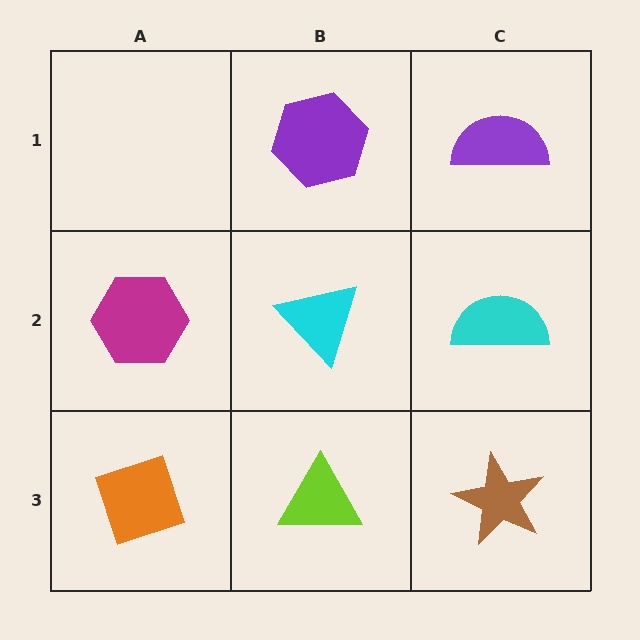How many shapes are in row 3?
3 shapes.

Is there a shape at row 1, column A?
No, that cell is empty.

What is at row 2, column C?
A cyan semicircle.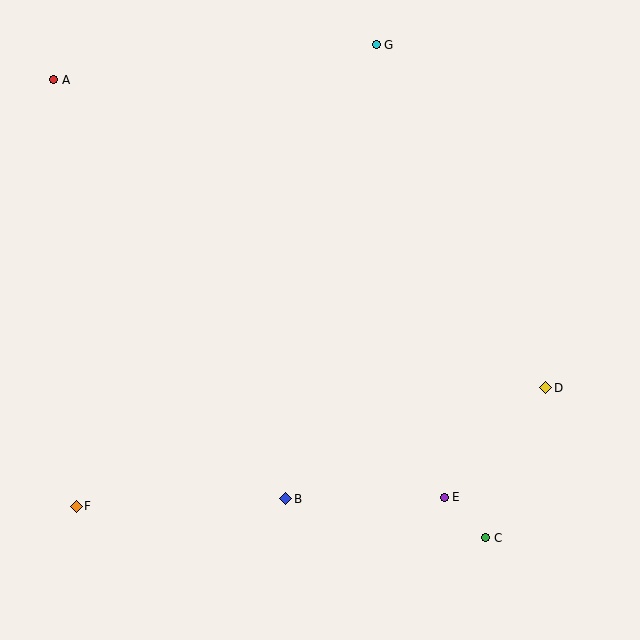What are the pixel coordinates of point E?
Point E is at (444, 497).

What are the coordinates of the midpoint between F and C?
The midpoint between F and C is at (281, 522).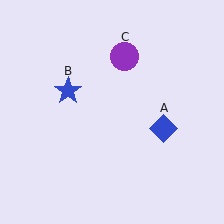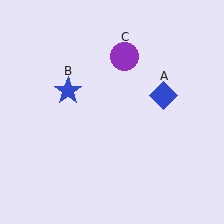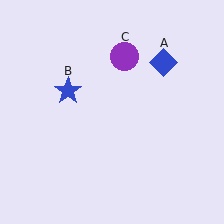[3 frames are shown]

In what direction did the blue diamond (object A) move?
The blue diamond (object A) moved up.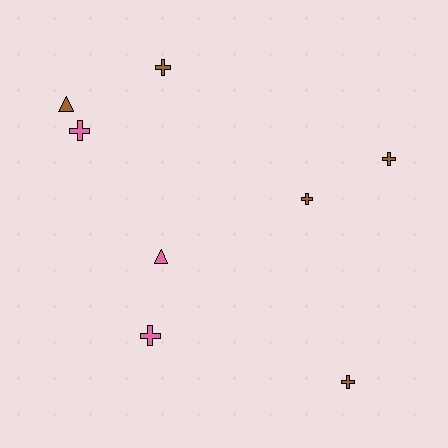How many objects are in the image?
There are 8 objects.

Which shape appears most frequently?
Cross, with 6 objects.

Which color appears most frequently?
Brown, with 5 objects.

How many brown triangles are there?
There is 1 brown triangle.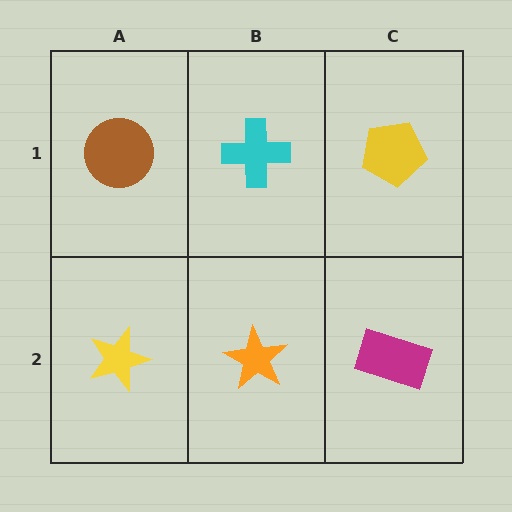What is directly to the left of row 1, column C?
A cyan cross.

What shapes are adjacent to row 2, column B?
A cyan cross (row 1, column B), a yellow star (row 2, column A), a magenta rectangle (row 2, column C).